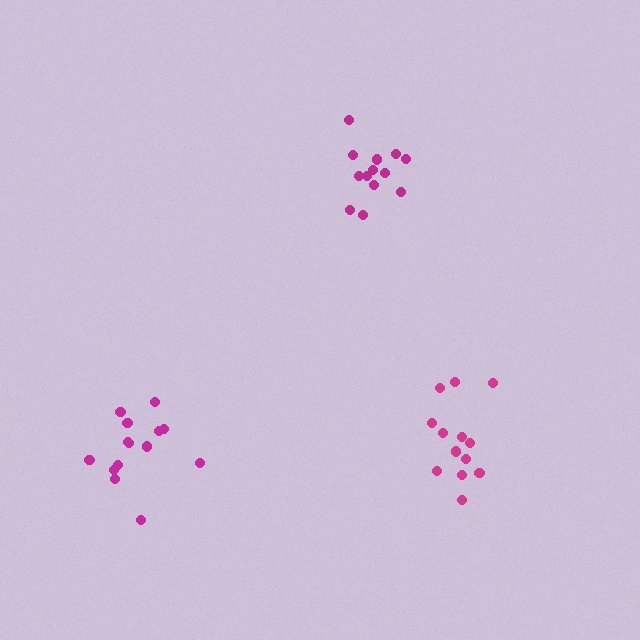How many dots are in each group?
Group 1: 13 dots, Group 2: 13 dots, Group 3: 14 dots (40 total).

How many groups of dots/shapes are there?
There are 3 groups.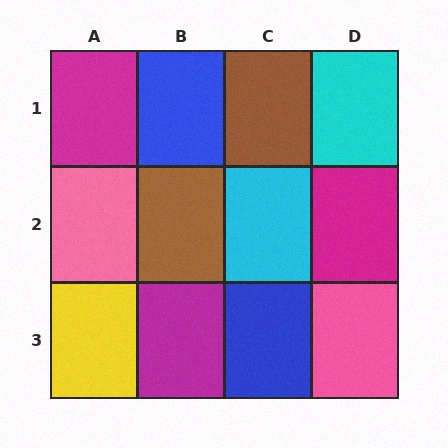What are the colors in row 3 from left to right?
Yellow, magenta, blue, pink.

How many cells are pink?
2 cells are pink.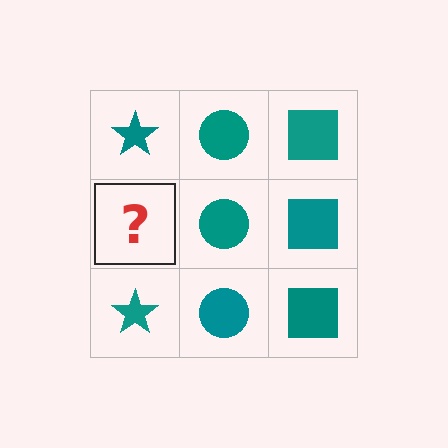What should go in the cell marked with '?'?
The missing cell should contain a teal star.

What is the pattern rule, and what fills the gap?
The rule is that each column has a consistent shape. The gap should be filled with a teal star.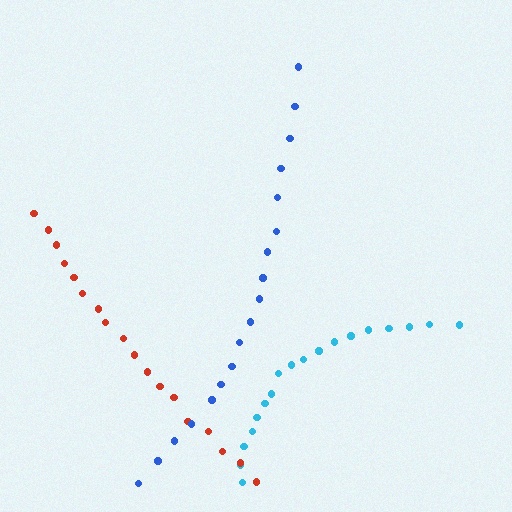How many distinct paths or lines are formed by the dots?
There are 3 distinct paths.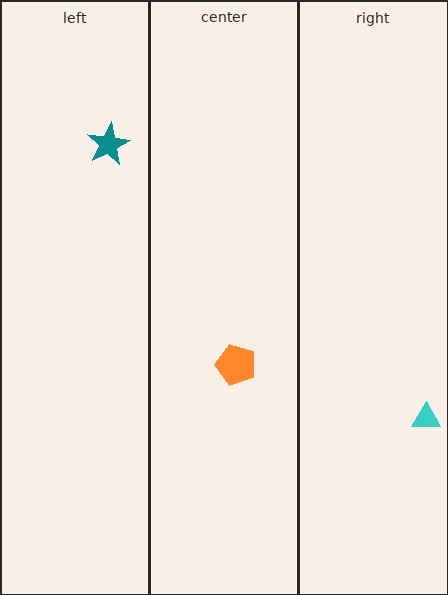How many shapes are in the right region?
1.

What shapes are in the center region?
The orange pentagon.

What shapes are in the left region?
The teal star.